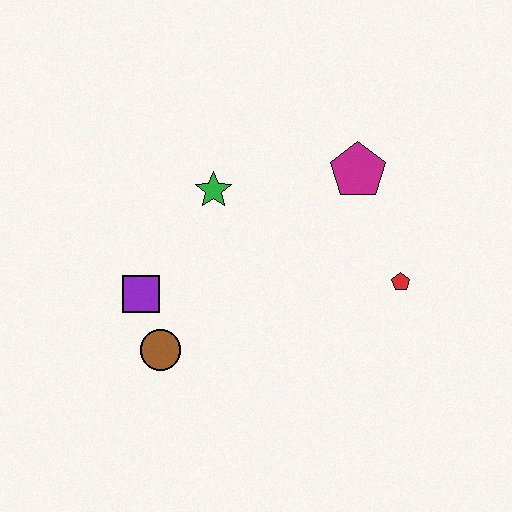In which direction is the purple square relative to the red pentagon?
The purple square is to the left of the red pentagon.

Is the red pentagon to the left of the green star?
No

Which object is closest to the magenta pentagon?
The red pentagon is closest to the magenta pentagon.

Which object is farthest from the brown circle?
The magenta pentagon is farthest from the brown circle.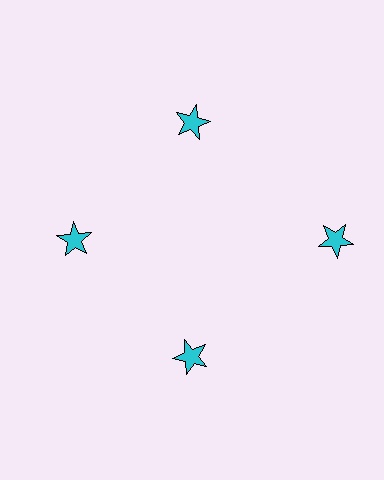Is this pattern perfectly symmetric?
No. The 4 cyan stars are arranged in a ring, but one element near the 3 o'clock position is pushed outward from the center, breaking the 4-fold rotational symmetry.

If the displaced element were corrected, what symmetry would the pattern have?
It would have 4-fold rotational symmetry — the pattern would map onto itself every 90 degrees.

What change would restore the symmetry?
The symmetry would be restored by moving it inward, back onto the ring so that all 4 stars sit at equal angles and equal distance from the center.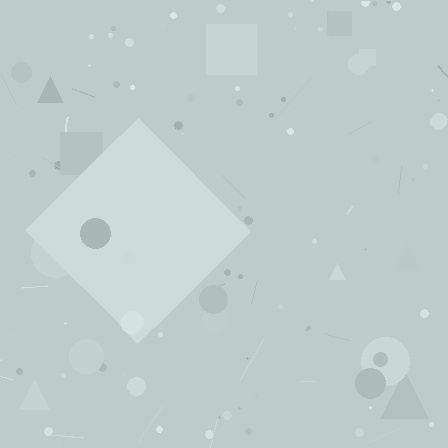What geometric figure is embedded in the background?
A diamond is embedded in the background.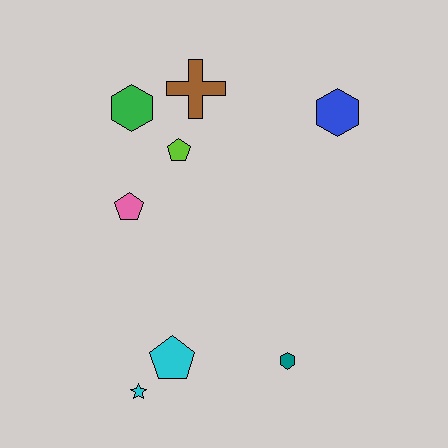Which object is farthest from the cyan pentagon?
The blue hexagon is farthest from the cyan pentagon.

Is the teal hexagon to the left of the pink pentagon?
No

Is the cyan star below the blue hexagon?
Yes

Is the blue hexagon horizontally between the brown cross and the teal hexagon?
No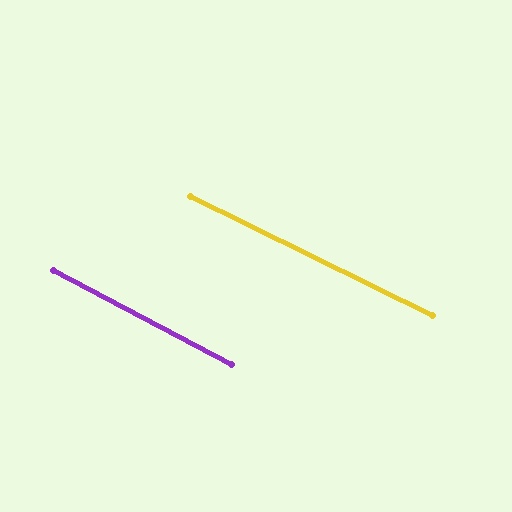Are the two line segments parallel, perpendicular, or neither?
Parallel — their directions differ by only 1.7°.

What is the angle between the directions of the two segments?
Approximately 2 degrees.